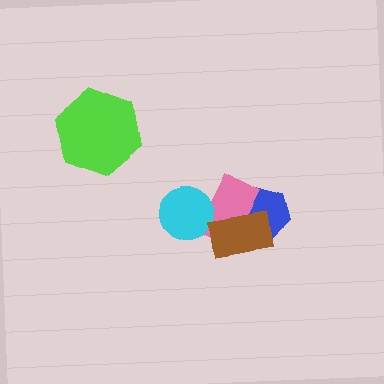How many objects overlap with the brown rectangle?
2 objects overlap with the brown rectangle.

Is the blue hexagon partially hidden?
Yes, it is partially covered by another shape.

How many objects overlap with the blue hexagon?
2 objects overlap with the blue hexagon.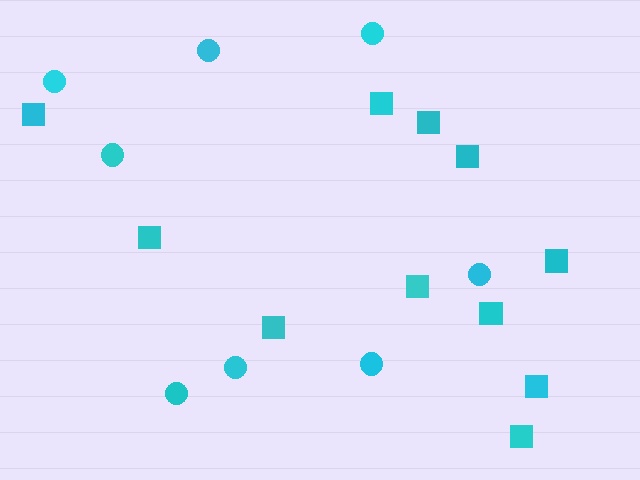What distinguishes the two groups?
There are 2 groups: one group of circles (8) and one group of squares (11).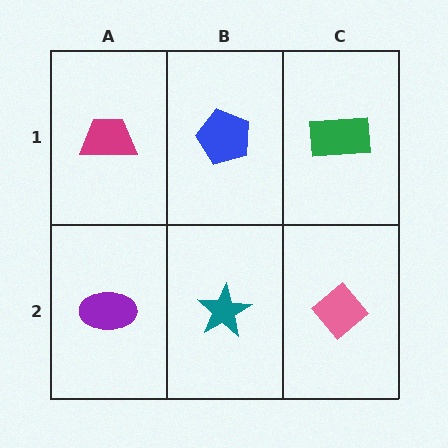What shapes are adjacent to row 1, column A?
A purple ellipse (row 2, column A), a blue pentagon (row 1, column B).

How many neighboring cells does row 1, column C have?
2.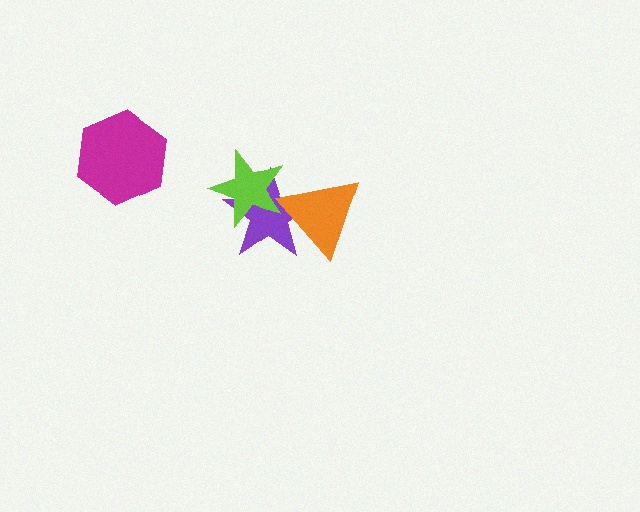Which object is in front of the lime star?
The orange triangle is in front of the lime star.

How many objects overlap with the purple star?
2 objects overlap with the purple star.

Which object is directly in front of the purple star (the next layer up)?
The lime star is directly in front of the purple star.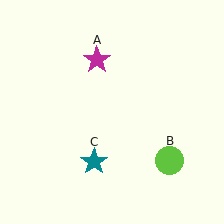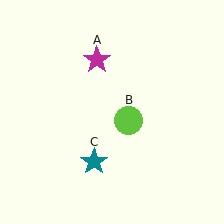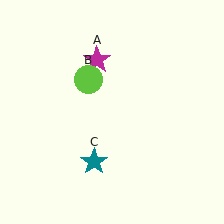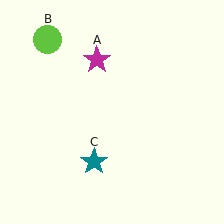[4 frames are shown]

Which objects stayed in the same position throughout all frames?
Magenta star (object A) and teal star (object C) remained stationary.